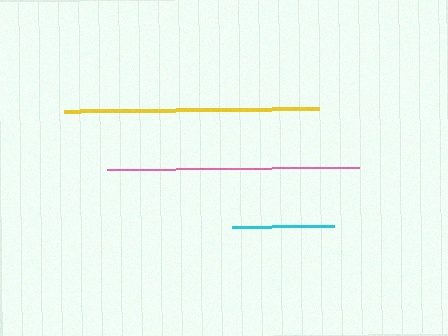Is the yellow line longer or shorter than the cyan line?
The yellow line is longer than the cyan line.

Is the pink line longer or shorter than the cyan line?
The pink line is longer than the cyan line.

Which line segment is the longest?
The yellow line is the longest at approximately 254 pixels.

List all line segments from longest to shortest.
From longest to shortest: yellow, pink, cyan.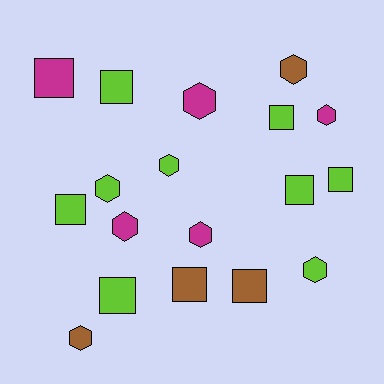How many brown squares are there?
There are 2 brown squares.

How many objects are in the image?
There are 18 objects.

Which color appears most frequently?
Lime, with 9 objects.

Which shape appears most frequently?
Hexagon, with 9 objects.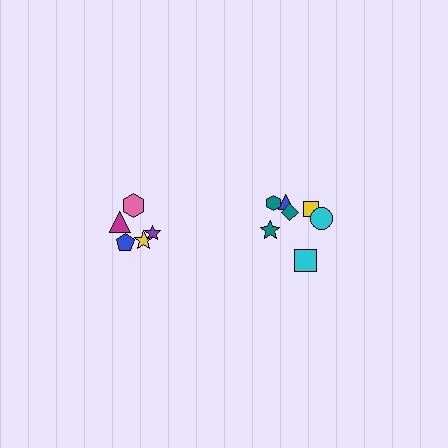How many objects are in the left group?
There are 5 objects.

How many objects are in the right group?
There are 7 objects.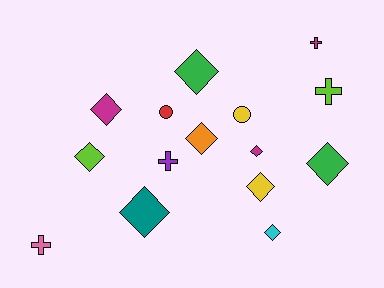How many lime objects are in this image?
There are 2 lime objects.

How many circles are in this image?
There are 2 circles.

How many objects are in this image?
There are 15 objects.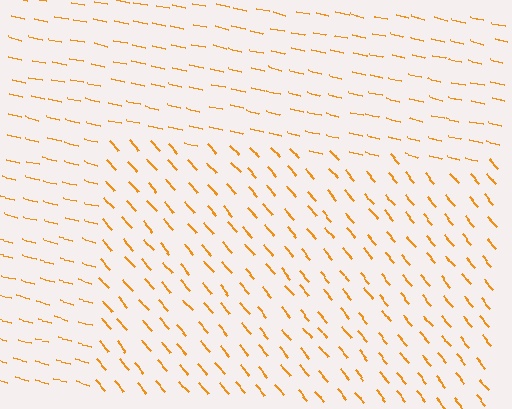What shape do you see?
I see a rectangle.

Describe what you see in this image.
The image is filled with small orange line segments. A rectangle region in the image has lines oriented differently from the surrounding lines, creating a visible texture boundary.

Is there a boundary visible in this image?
Yes, there is a texture boundary formed by a change in line orientation.